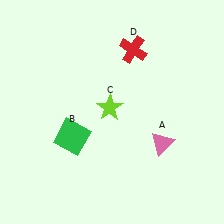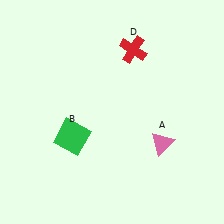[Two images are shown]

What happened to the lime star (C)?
The lime star (C) was removed in Image 2. It was in the top-left area of Image 1.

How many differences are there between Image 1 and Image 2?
There is 1 difference between the two images.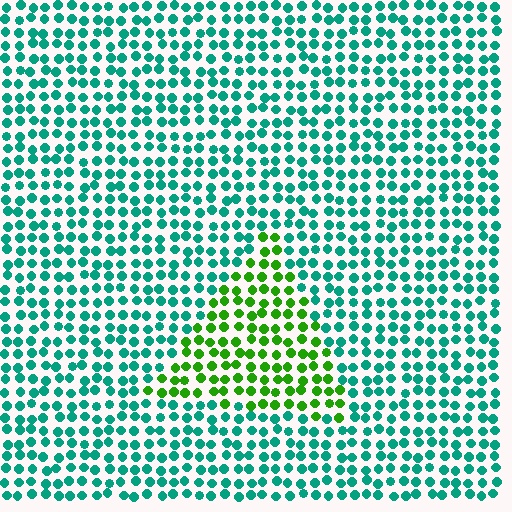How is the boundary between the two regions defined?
The boundary is defined purely by a slight shift in hue (about 57 degrees). Spacing, size, and orientation are identical on both sides.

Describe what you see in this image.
The image is filled with small teal elements in a uniform arrangement. A triangle-shaped region is visible where the elements are tinted to a slightly different hue, forming a subtle color boundary.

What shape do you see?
I see a triangle.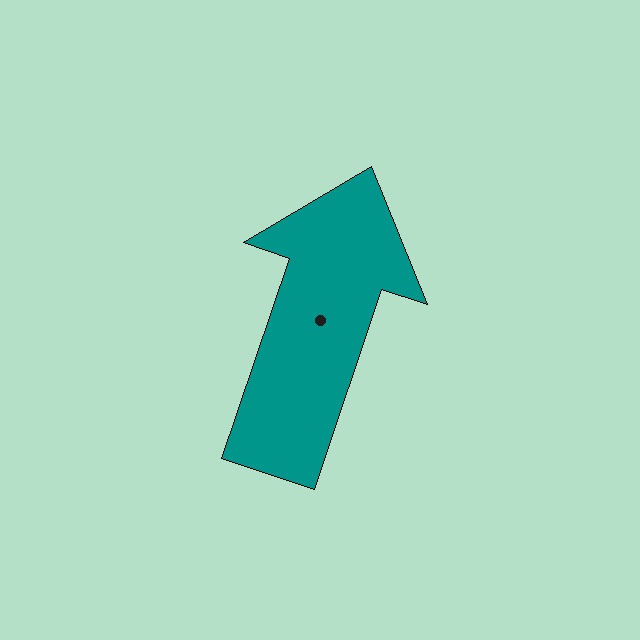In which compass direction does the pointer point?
North.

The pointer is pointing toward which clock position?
Roughly 1 o'clock.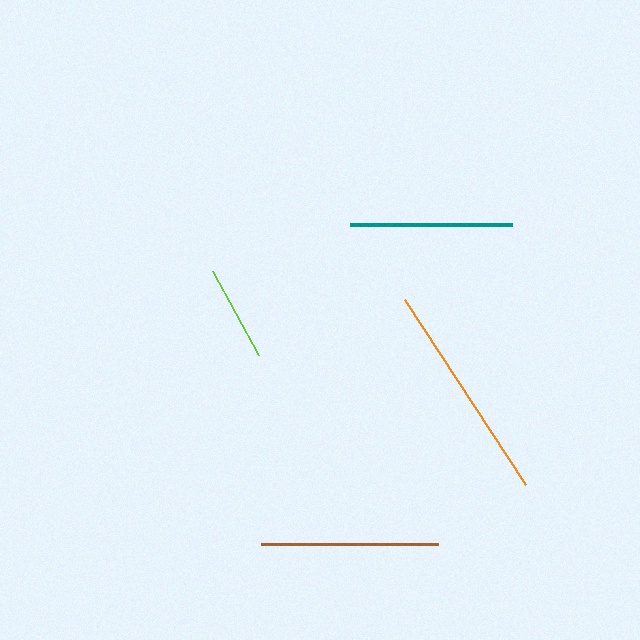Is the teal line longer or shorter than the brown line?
The brown line is longer than the teal line.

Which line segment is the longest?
The orange line is the longest at approximately 221 pixels.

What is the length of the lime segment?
The lime segment is approximately 96 pixels long.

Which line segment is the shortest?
The lime line is the shortest at approximately 96 pixels.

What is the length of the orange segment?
The orange segment is approximately 221 pixels long.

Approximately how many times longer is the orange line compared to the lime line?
The orange line is approximately 2.3 times the length of the lime line.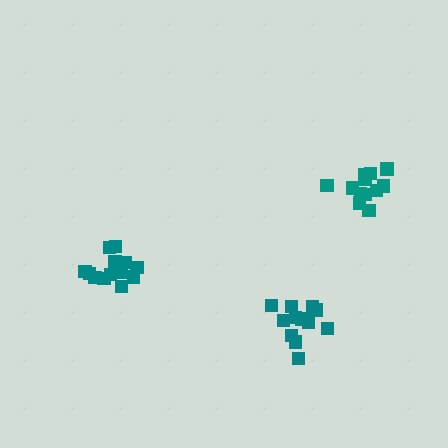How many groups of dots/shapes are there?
There are 3 groups.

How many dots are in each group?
Group 1: 13 dots, Group 2: 12 dots, Group 3: 14 dots (39 total).